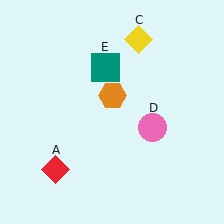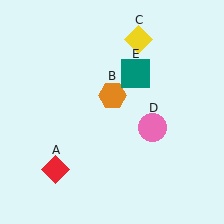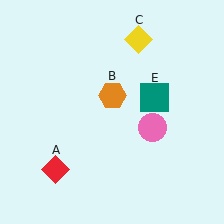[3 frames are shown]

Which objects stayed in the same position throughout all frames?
Red diamond (object A) and orange hexagon (object B) and yellow diamond (object C) and pink circle (object D) remained stationary.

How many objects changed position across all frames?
1 object changed position: teal square (object E).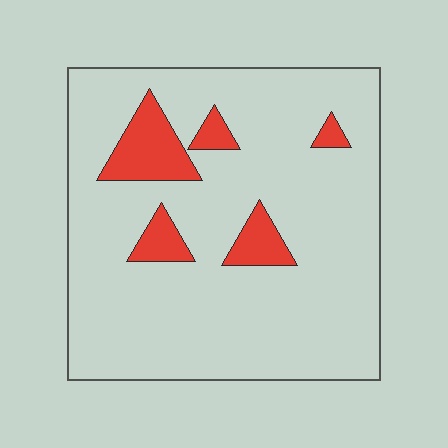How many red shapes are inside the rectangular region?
5.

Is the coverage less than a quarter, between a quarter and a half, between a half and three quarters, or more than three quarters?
Less than a quarter.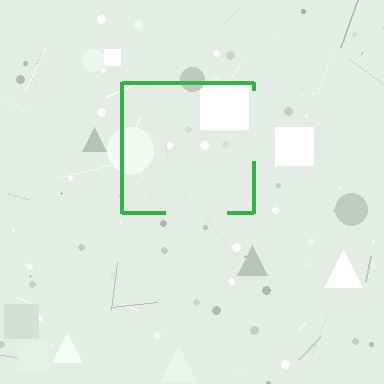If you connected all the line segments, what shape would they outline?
They would outline a square.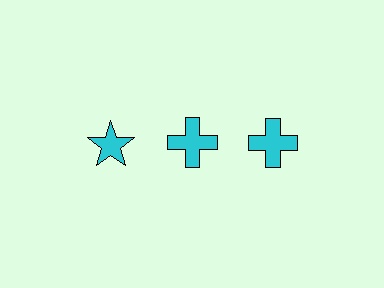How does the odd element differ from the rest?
It has a different shape: star instead of cross.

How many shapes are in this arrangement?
There are 3 shapes arranged in a grid pattern.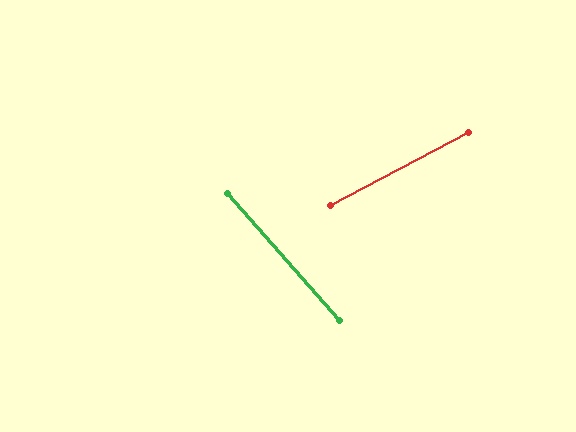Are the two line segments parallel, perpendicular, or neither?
Neither parallel nor perpendicular — they differ by about 77°.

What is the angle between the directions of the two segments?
Approximately 77 degrees.